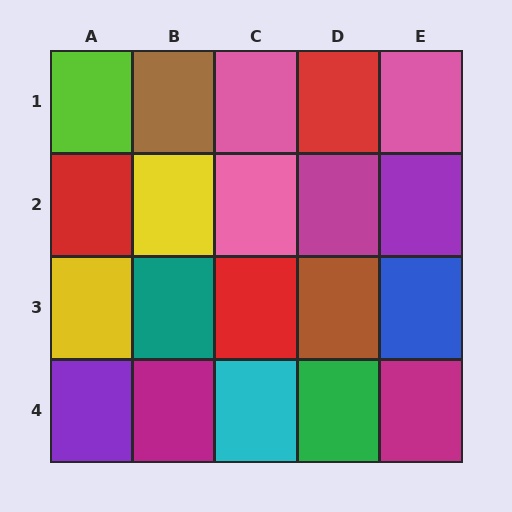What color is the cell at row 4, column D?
Green.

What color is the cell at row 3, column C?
Red.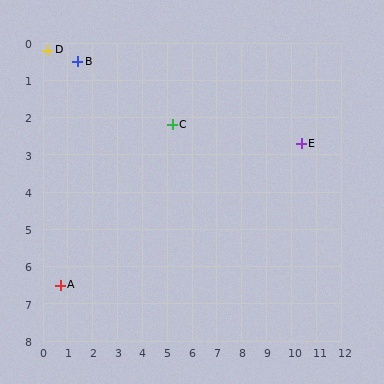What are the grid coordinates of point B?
Point B is at approximately (1.4, 0.5).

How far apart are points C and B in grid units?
Points C and B are about 4.2 grid units apart.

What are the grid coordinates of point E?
Point E is at approximately (10.4, 2.7).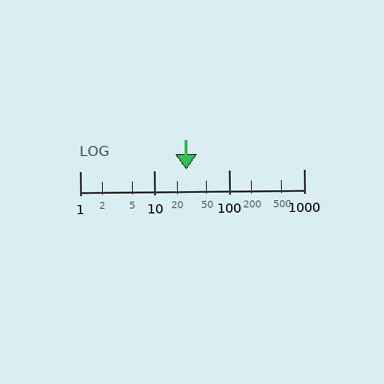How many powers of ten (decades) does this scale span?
The scale spans 3 decades, from 1 to 1000.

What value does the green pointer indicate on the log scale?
The pointer indicates approximately 27.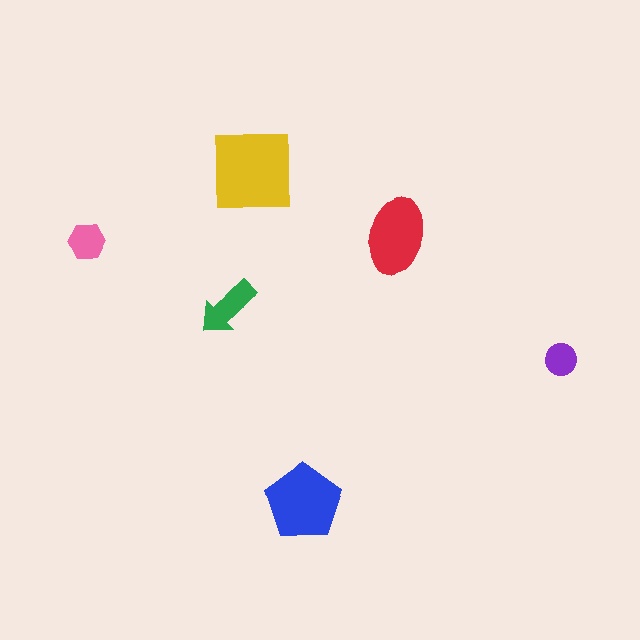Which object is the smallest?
The purple circle.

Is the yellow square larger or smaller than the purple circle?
Larger.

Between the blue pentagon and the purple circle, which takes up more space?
The blue pentagon.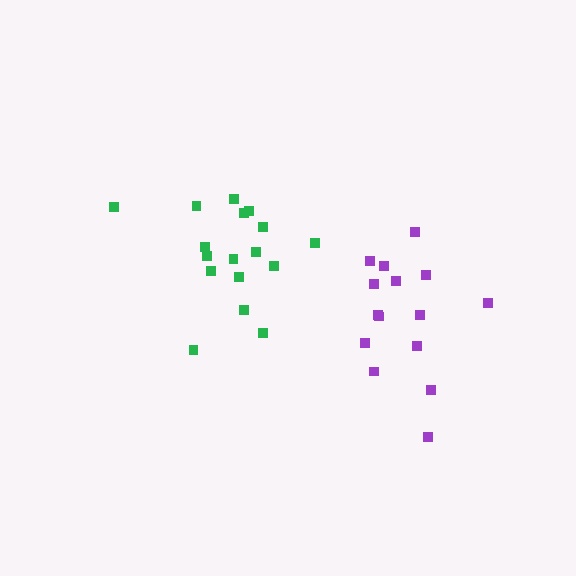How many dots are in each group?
Group 1: 17 dots, Group 2: 15 dots (32 total).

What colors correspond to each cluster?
The clusters are colored: green, purple.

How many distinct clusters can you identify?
There are 2 distinct clusters.